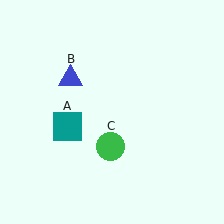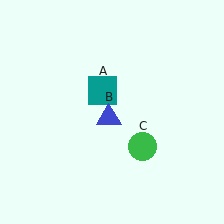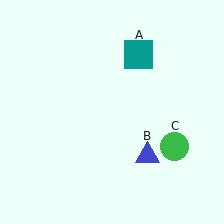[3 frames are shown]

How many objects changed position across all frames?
3 objects changed position: teal square (object A), blue triangle (object B), green circle (object C).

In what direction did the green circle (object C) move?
The green circle (object C) moved right.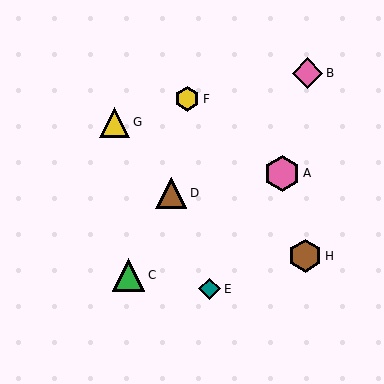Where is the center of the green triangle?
The center of the green triangle is at (128, 275).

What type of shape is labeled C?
Shape C is a green triangle.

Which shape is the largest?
The pink hexagon (labeled A) is the largest.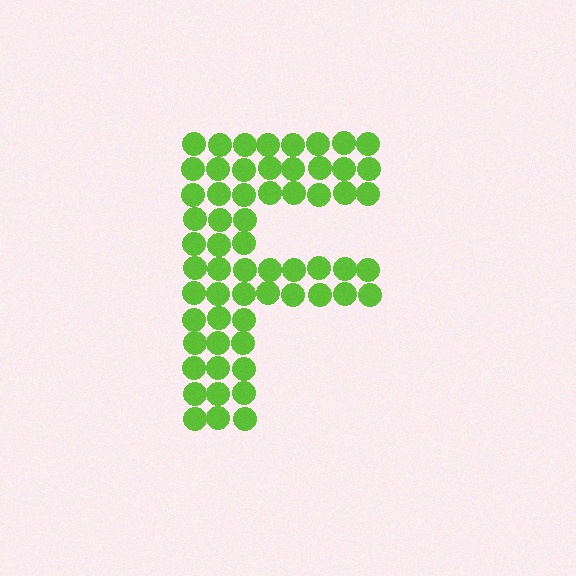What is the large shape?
The large shape is the letter F.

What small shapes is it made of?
It is made of small circles.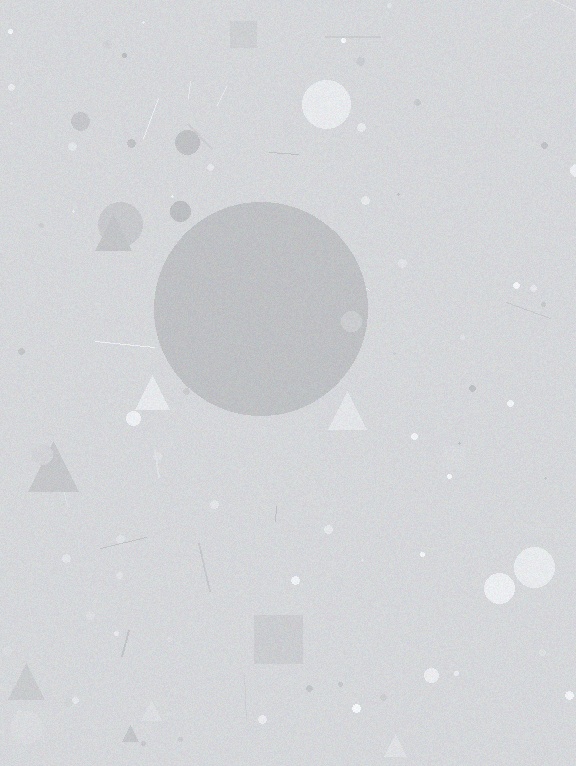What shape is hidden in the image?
A circle is hidden in the image.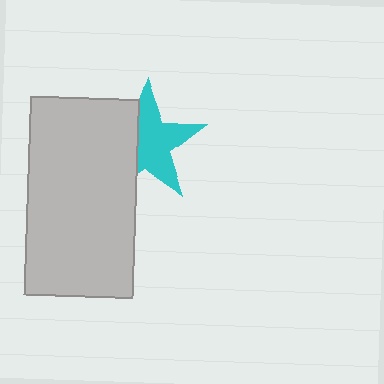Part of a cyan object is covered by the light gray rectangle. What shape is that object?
It is a star.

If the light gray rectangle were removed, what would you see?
You would see the complete cyan star.